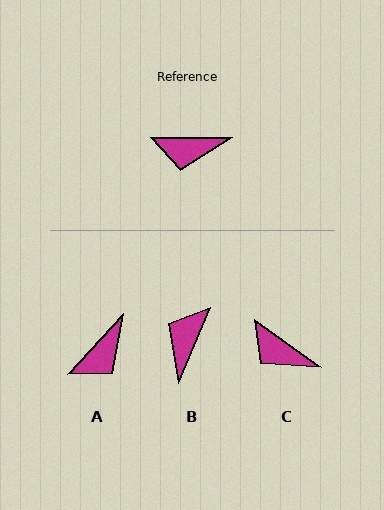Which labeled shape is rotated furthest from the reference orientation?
B, about 112 degrees away.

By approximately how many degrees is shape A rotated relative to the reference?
Approximately 48 degrees counter-clockwise.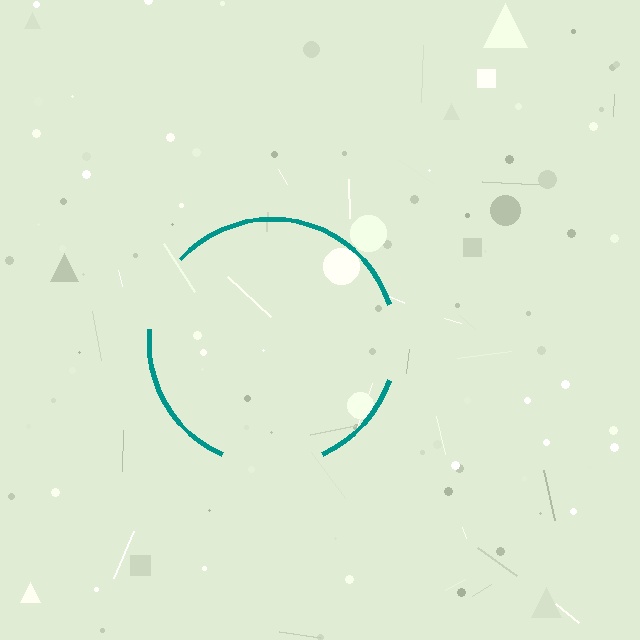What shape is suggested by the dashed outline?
The dashed outline suggests a circle.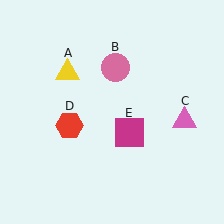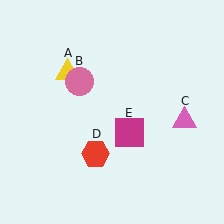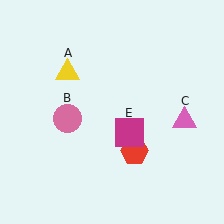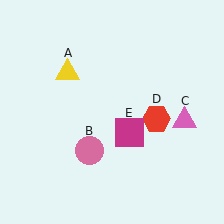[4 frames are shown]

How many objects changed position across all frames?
2 objects changed position: pink circle (object B), red hexagon (object D).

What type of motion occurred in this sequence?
The pink circle (object B), red hexagon (object D) rotated counterclockwise around the center of the scene.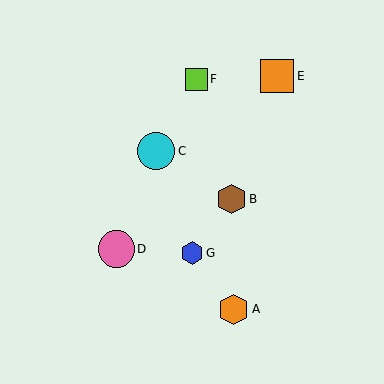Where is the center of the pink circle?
The center of the pink circle is at (116, 249).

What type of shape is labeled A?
Shape A is an orange hexagon.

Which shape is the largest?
The cyan circle (labeled C) is the largest.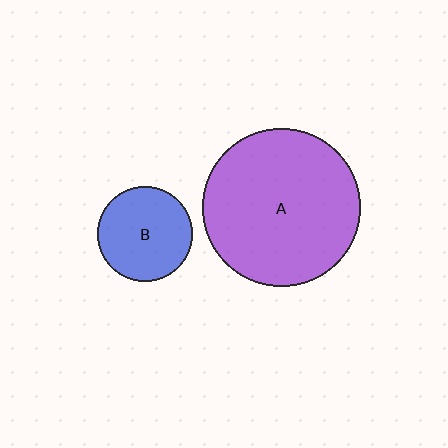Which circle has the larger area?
Circle A (purple).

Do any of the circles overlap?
No, none of the circles overlap.